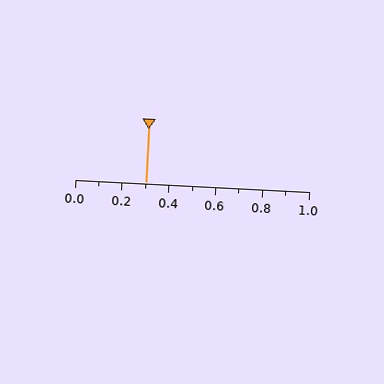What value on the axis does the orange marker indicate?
The marker indicates approximately 0.3.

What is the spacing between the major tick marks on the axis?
The major ticks are spaced 0.2 apart.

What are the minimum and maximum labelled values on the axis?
The axis runs from 0.0 to 1.0.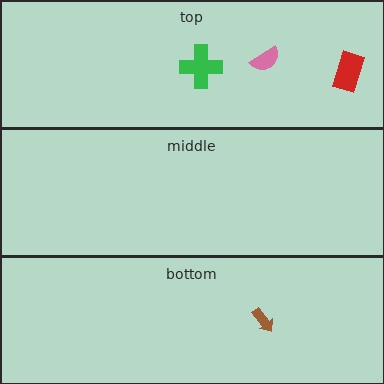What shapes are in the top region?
The red rectangle, the pink semicircle, the green cross.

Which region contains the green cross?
The top region.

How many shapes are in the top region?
3.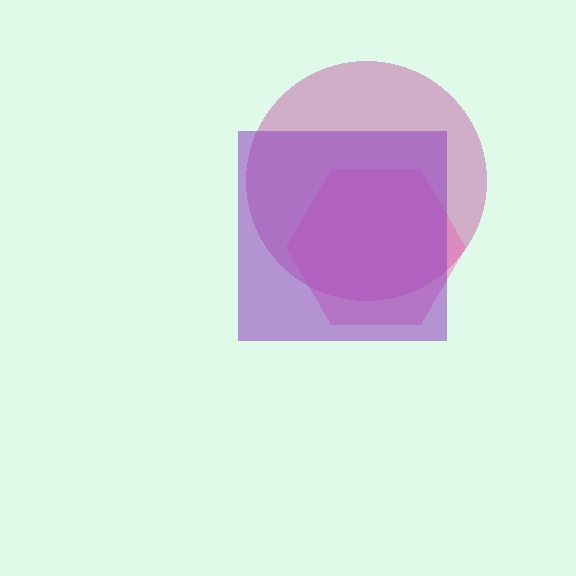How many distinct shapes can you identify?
There are 3 distinct shapes: a magenta circle, a pink hexagon, a purple square.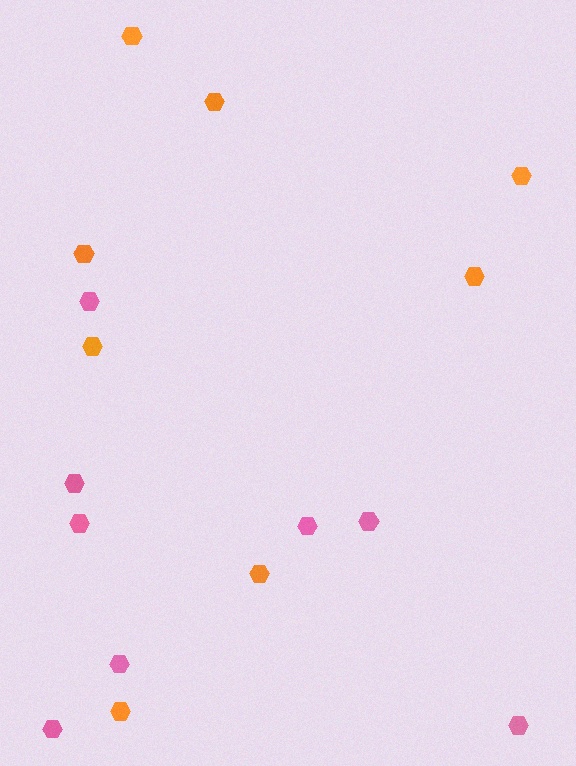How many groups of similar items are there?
There are 2 groups: one group of pink hexagons (8) and one group of orange hexagons (8).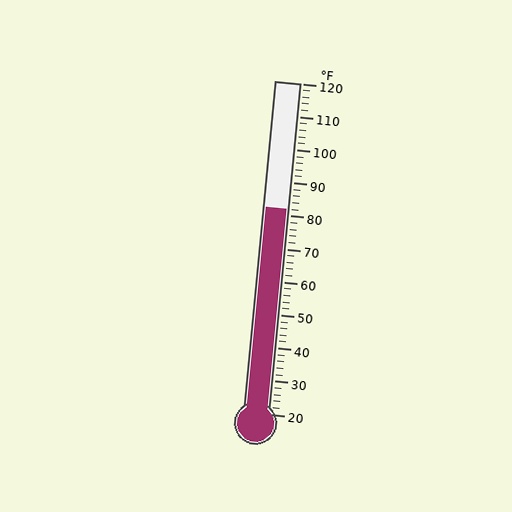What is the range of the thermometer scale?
The thermometer scale ranges from 20°F to 120°F.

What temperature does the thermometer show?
The thermometer shows approximately 82°F.